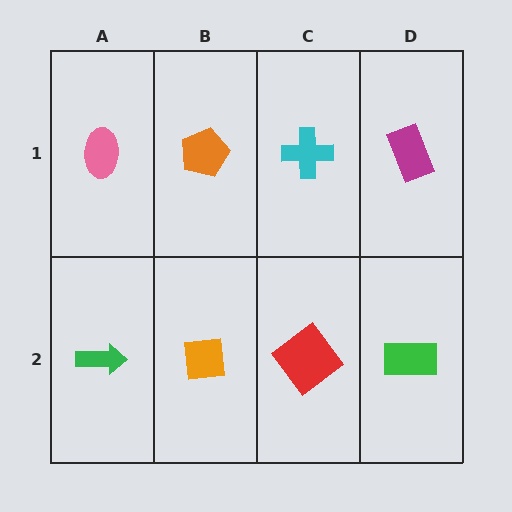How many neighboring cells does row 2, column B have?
3.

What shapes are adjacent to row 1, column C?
A red diamond (row 2, column C), an orange pentagon (row 1, column B), a magenta rectangle (row 1, column D).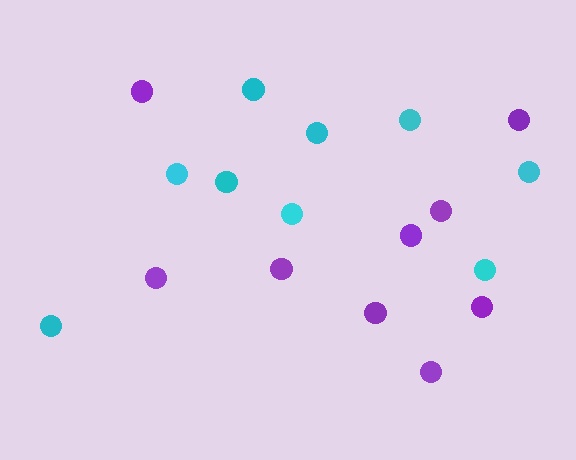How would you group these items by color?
There are 2 groups: one group of cyan circles (9) and one group of purple circles (9).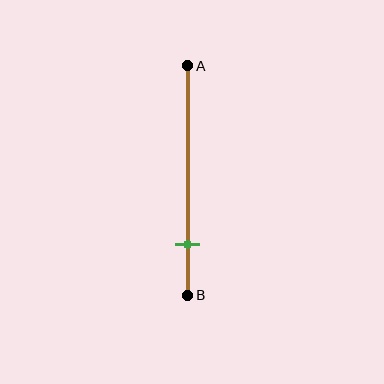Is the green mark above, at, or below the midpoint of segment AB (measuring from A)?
The green mark is below the midpoint of segment AB.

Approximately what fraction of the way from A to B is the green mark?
The green mark is approximately 80% of the way from A to B.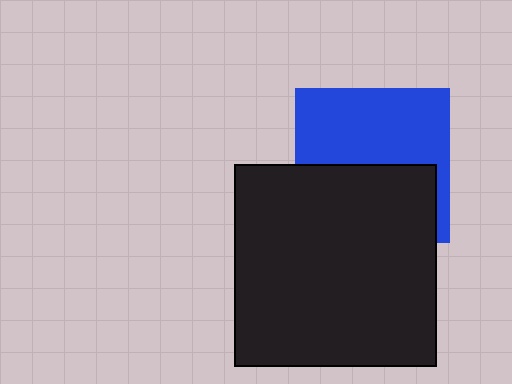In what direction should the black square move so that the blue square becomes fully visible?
The black square should move down. That is the shortest direction to clear the overlap and leave the blue square fully visible.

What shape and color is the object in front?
The object in front is a black square.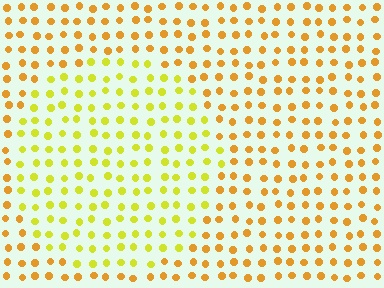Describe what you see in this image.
The image is filled with small orange elements in a uniform arrangement. A circle-shaped region is visible where the elements are tinted to a slightly different hue, forming a subtle color boundary.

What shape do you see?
I see a circle.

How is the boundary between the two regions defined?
The boundary is defined purely by a slight shift in hue (about 30 degrees). Spacing, size, and orientation are identical on both sides.